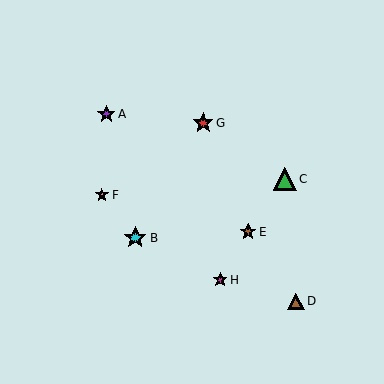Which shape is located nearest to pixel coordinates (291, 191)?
The green triangle (labeled C) at (285, 179) is nearest to that location.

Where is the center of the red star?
The center of the red star is at (203, 123).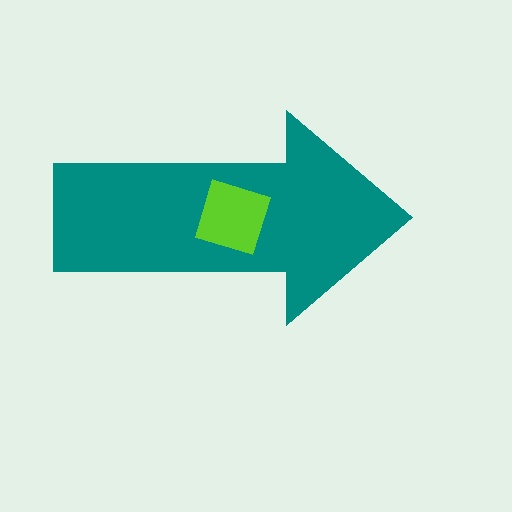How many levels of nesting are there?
2.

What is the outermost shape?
The teal arrow.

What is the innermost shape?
The lime diamond.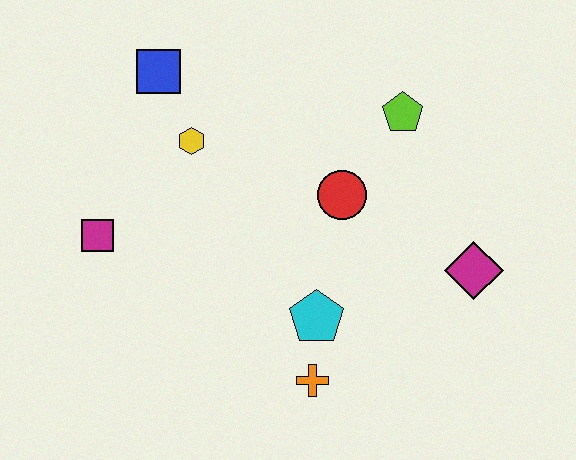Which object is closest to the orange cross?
The cyan pentagon is closest to the orange cross.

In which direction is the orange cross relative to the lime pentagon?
The orange cross is below the lime pentagon.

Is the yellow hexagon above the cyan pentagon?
Yes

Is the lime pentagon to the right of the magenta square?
Yes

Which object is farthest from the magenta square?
The magenta diamond is farthest from the magenta square.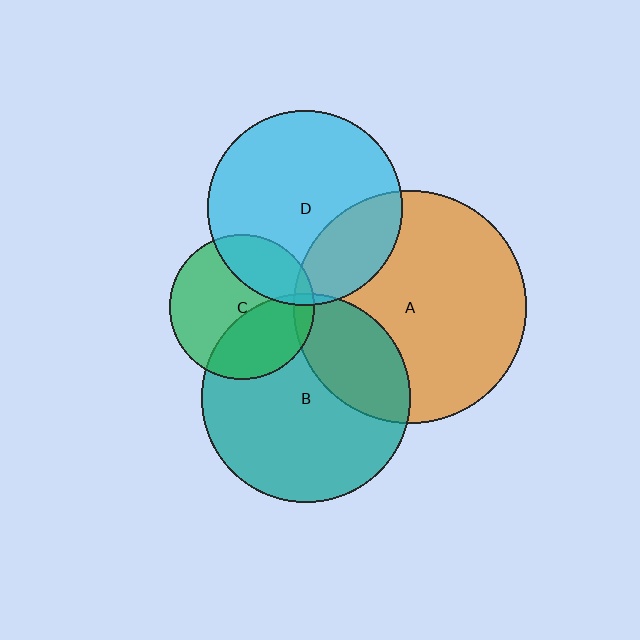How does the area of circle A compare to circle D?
Approximately 1.4 times.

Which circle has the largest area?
Circle A (orange).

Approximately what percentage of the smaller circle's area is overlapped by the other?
Approximately 35%.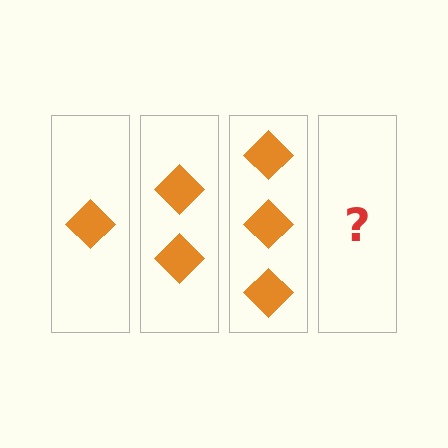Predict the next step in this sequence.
The next step is 4 diamonds.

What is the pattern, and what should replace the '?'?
The pattern is that each step adds one more diamond. The '?' should be 4 diamonds.